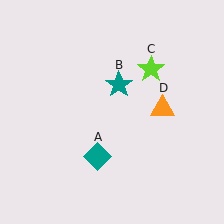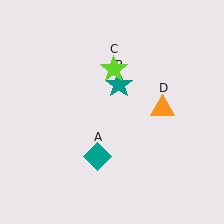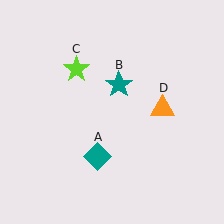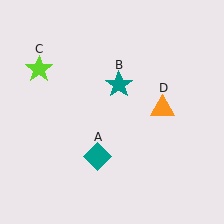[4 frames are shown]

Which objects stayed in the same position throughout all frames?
Teal diamond (object A) and teal star (object B) and orange triangle (object D) remained stationary.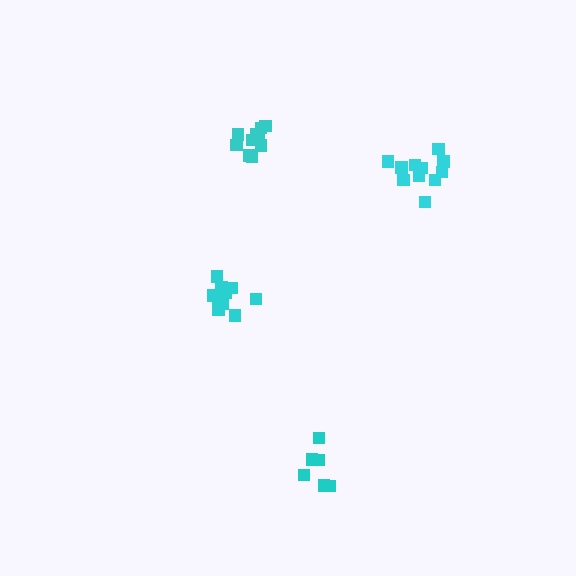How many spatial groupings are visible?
There are 4 spatial groupings.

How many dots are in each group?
Group 1: 11 dots, Group 2: 6 dots, Group 3: 11 dots, Group 4: 10 dots (38 total).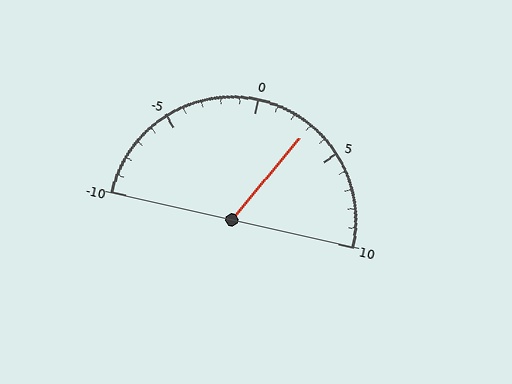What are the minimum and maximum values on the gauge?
The gauge ranges from -10 to 10.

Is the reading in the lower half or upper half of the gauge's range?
The reading is in the upper half of the range (-10 to 10).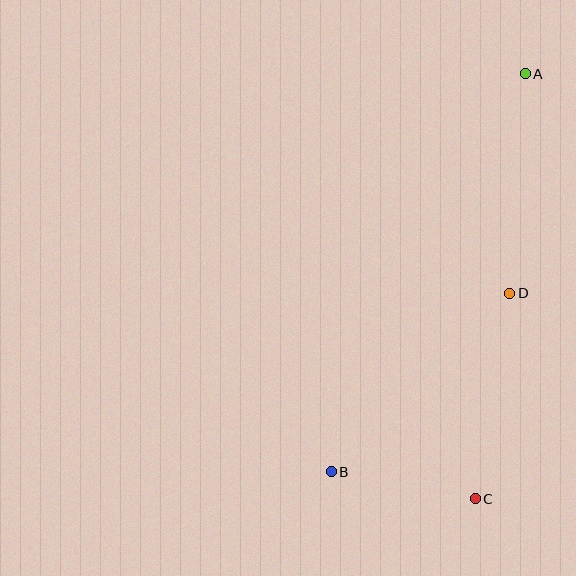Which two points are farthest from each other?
Points A and B are farthest from each other.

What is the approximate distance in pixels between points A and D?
The distance between A and D is approximately 220 pixels.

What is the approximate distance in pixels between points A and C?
The distance between A and C is approximately 428 pixels.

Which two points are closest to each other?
Points B and C are closest to each other.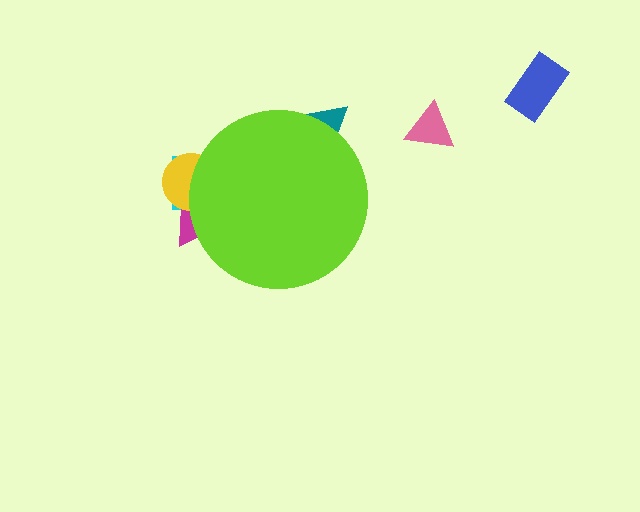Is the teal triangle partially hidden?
Yes, the teal triangle is partially hidden behind the lime circle.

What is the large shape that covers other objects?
A lime circle.